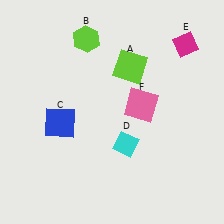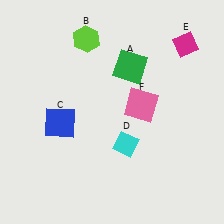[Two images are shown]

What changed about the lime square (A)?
In Image 1, A is lime. In Image 2, it changed to green.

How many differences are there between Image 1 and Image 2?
There is 1 difference between the two images.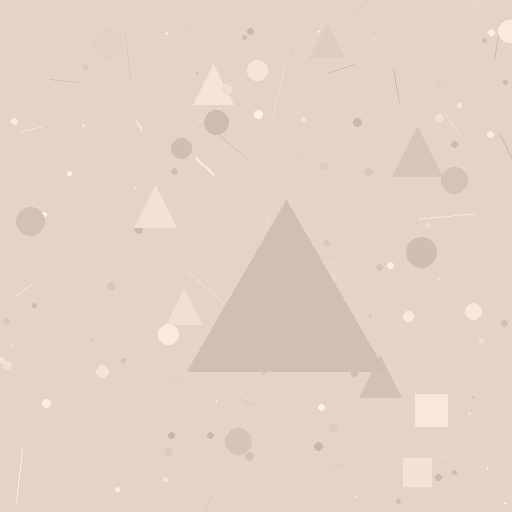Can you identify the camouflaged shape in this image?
The camouflaged shape is a triangle.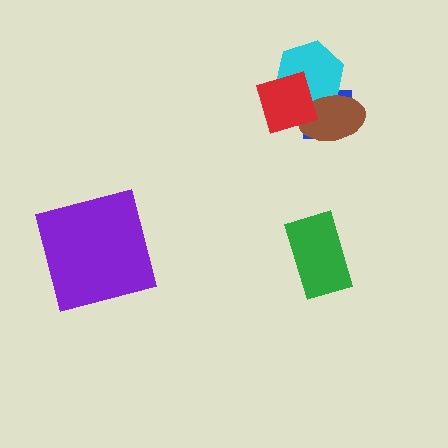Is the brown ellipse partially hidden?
Yes, it is partially covered by another shape.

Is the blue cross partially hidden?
Yes, it is partially covered by another shape.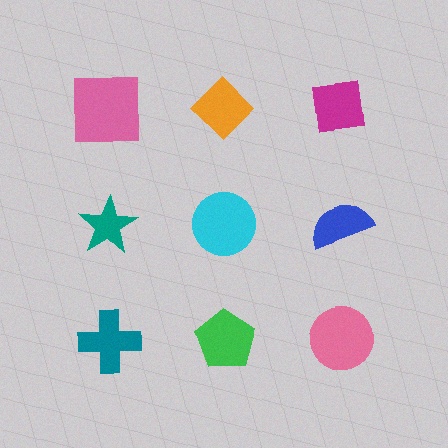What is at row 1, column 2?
An orange diamond.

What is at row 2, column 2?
A cyan circle.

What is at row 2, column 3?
A blue semicircle.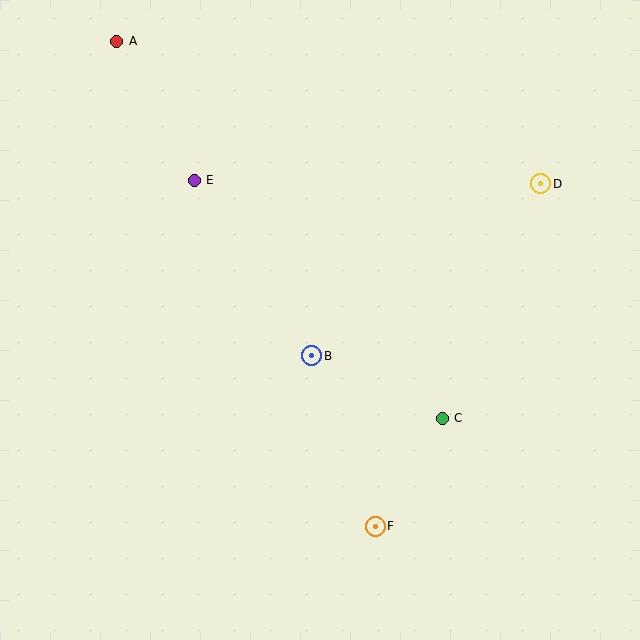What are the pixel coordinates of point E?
Point E is at (194, 180).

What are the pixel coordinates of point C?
Point C is at (442, 418).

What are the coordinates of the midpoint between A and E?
The midpoint between A and E is at (156, 111).